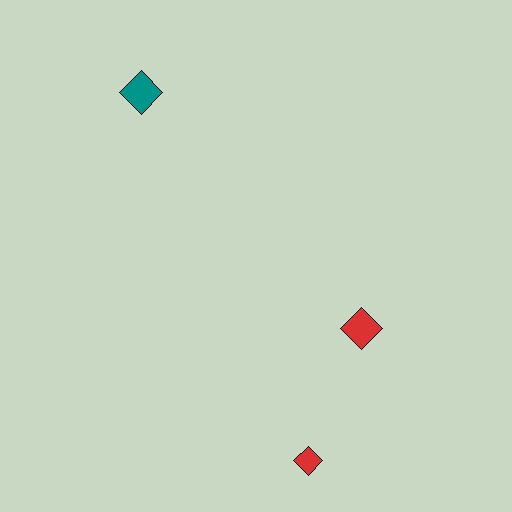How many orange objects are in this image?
There are no orange objects.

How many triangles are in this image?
There are no triangles.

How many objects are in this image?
There are 3 objects.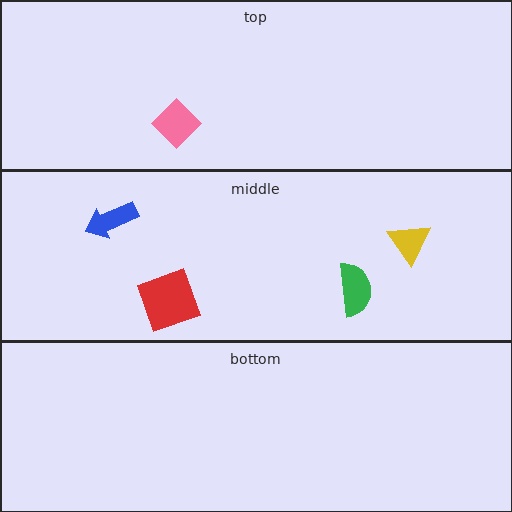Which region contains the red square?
The middle region.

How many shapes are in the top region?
1.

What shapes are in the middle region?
The red square, the green semicircle, the blue arrow, the yellow triangle.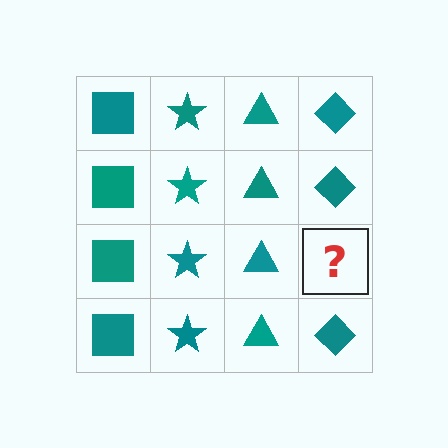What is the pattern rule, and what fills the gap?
The rule is that each column has a consistent shape. The gap should be filled with a teal diamond.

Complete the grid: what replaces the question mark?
The question mark should be replaced with a teal diamond.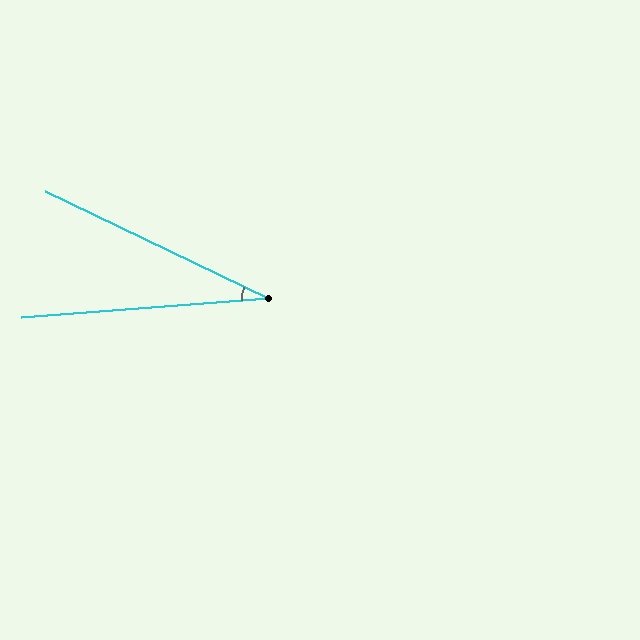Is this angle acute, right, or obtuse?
It is acute.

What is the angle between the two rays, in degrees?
Approximately 30 degrees.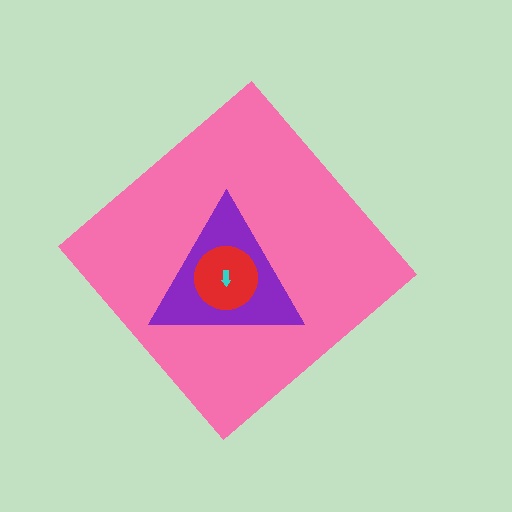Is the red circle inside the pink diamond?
Yes.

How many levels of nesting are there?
4.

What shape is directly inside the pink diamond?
The purple triangle.